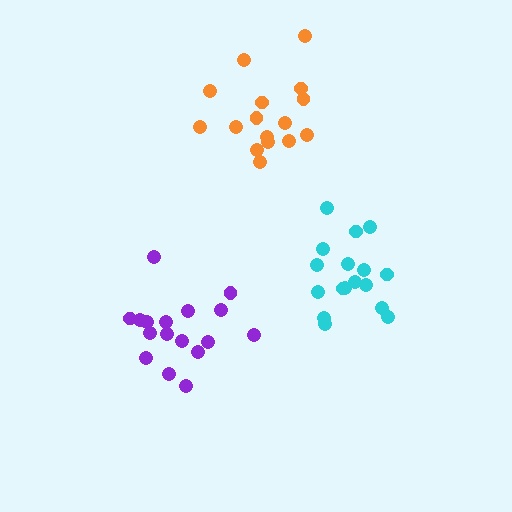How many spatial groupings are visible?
There are 3 spatial groupings.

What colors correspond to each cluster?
The clusters are colored: purple, cyan, orange.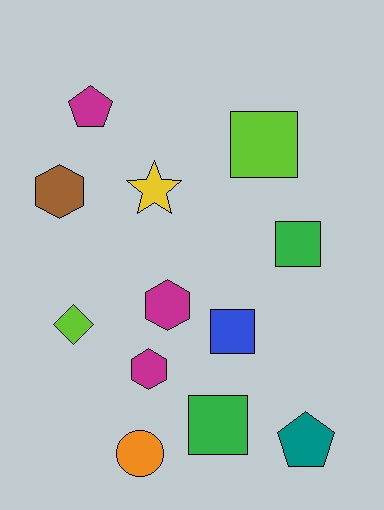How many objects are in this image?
There are 12 objects.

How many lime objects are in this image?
There are 2 lime objects.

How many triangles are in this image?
There are no triangles.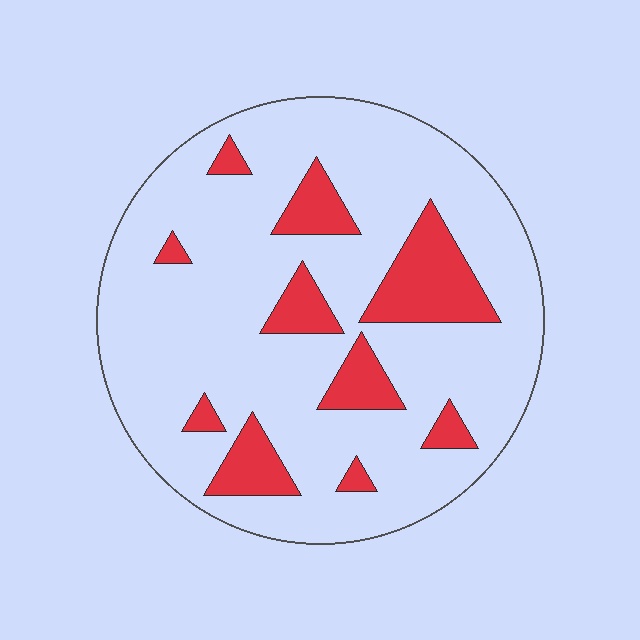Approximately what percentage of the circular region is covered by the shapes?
Approximately 20%.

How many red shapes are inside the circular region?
10.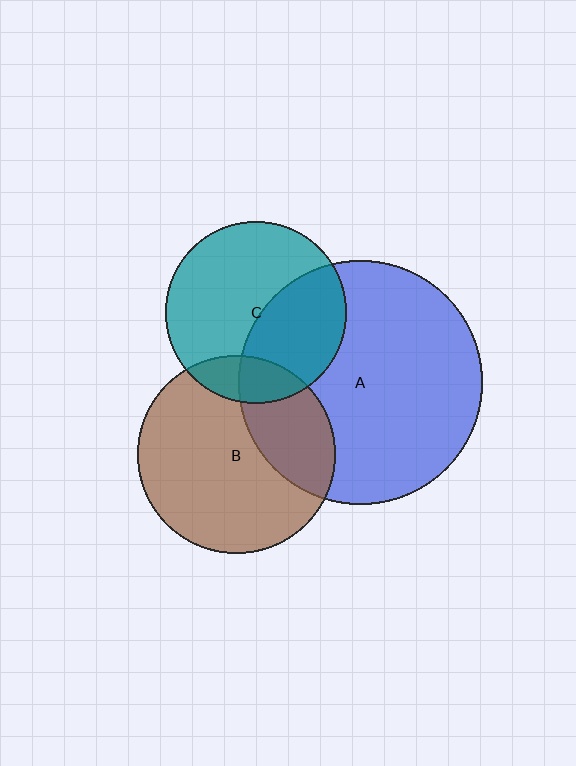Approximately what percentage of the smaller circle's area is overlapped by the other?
Approximately 15%.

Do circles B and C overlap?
Yes.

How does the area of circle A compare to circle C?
Approximately 1.8 times.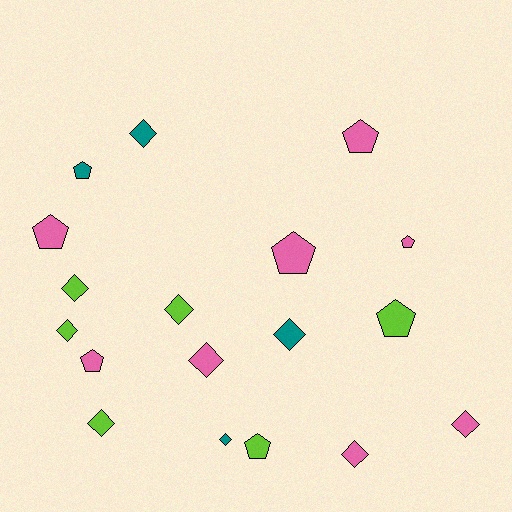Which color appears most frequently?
Pink, with 8 objects.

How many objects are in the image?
There are 18 objects.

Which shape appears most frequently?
Diamond, with 10 objects.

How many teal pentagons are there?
There is 1 teal pentagon.